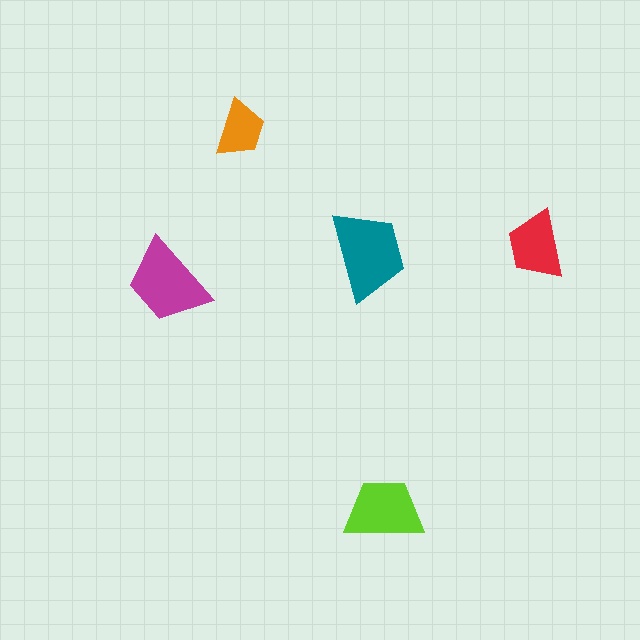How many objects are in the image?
There are 5 objects in the image.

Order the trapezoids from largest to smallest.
the teal one, the magenta one, the lime one, the red one, the orange one.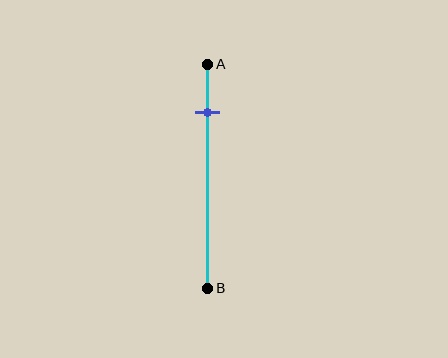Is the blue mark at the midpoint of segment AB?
No, the mark is at about 20% from A, not at the 50% midpoint.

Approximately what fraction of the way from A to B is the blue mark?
The blue mark is approximately 20% of the way from A to B.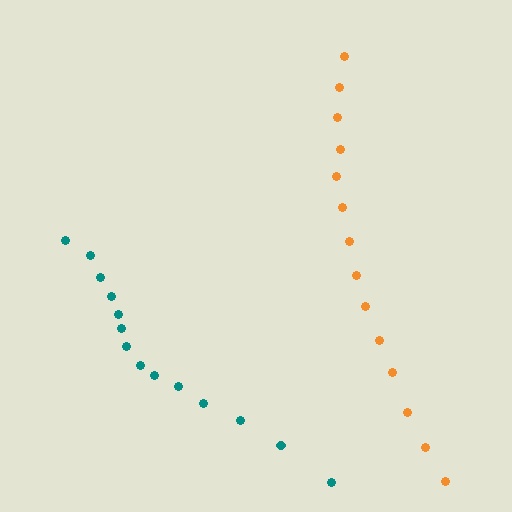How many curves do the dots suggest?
There are 2 distinct paths.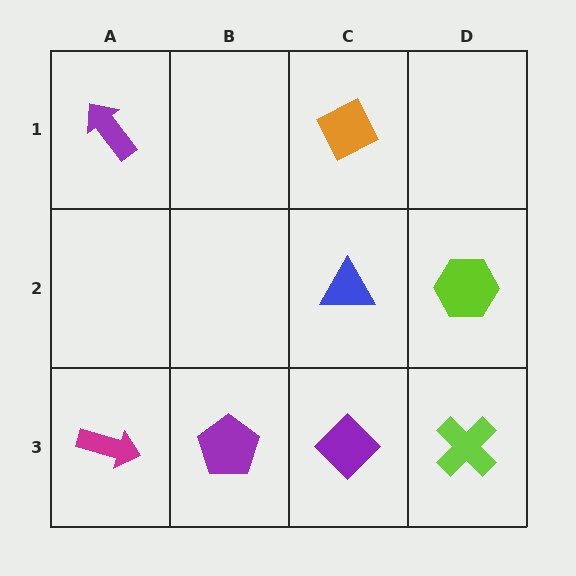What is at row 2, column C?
A blue triangle.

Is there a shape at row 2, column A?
No, that cell is empty.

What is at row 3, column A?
A magenta arrow.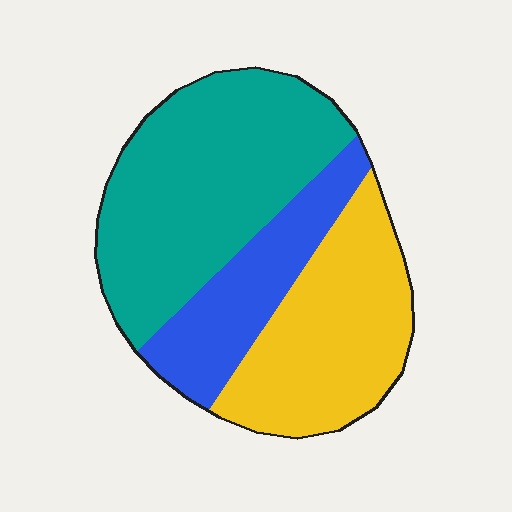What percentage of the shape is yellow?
Yellow takes up about one third (1/3) of the shape.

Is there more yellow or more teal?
Teal.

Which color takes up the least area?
Blue, at roughly 20%.